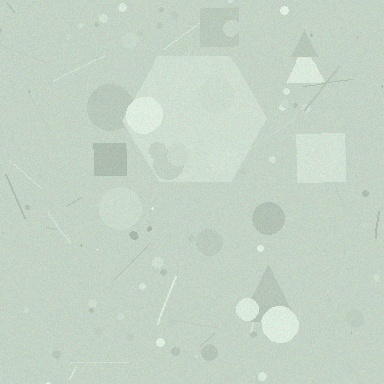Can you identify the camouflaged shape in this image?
The camouflaged shape is a hexagon.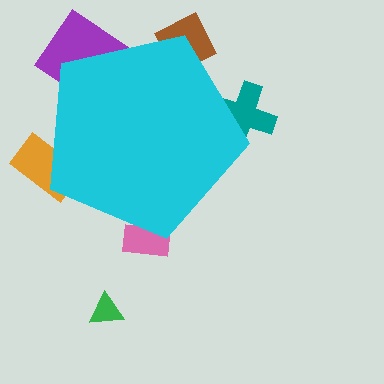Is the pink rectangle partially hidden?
Yes, the pink rectangle is partially hidden behind the cyan pentagon.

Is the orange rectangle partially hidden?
Yes, the orange rectangle is partially hidden behind the cyan pentagon.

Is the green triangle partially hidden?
No, the green triangle is fully visible.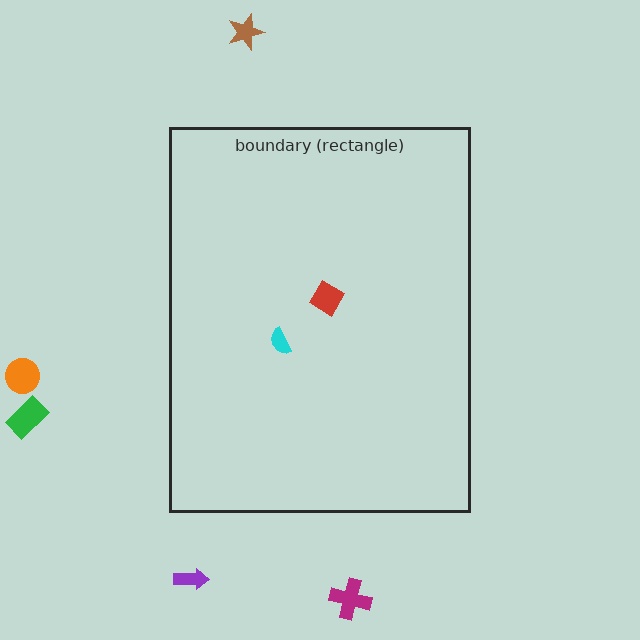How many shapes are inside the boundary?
2 inside, 5 outside.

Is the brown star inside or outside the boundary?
Outside.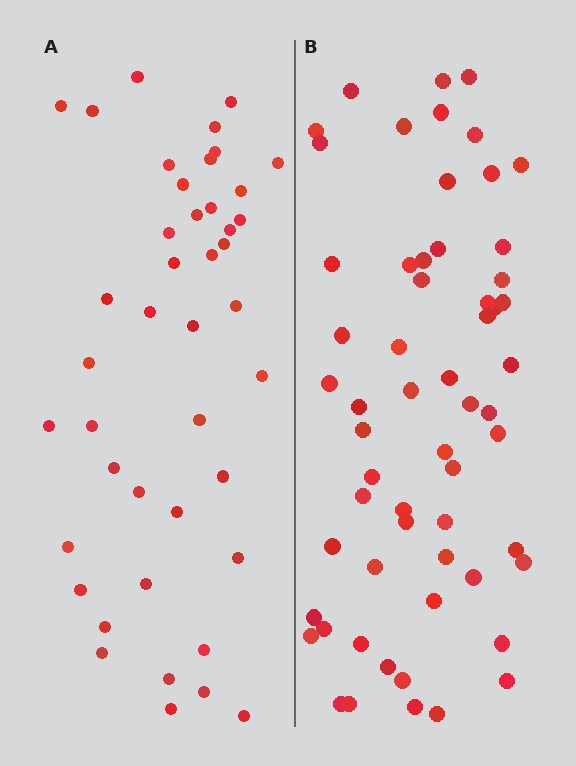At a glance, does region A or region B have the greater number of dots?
Region B (the right region) has more dots.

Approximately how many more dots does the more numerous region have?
Region B has approximately 15 more dots than region A.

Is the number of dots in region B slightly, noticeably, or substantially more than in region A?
Region B has noticeably more, but not dramatically so. The ratio is roughly 1.4 to 1.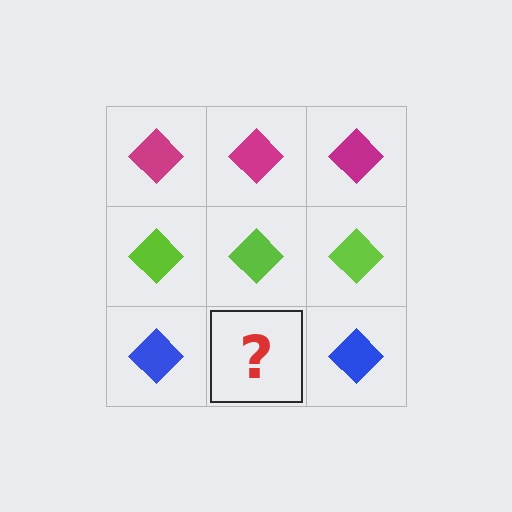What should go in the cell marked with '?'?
The missing cell should contain a blue diamond.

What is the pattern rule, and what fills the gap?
The rule is that each row has a consistent color. The gap should be filled with a blue diamond.